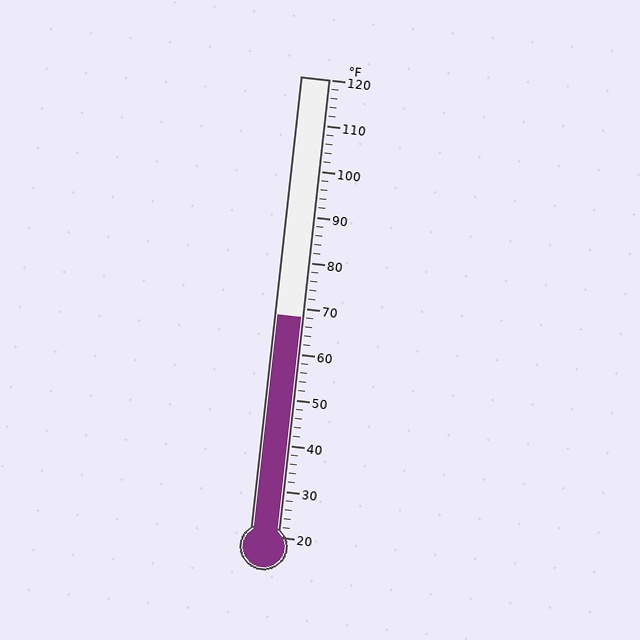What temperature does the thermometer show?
The thermometer shows approximately 68°F.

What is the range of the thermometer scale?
The thermometer scale ranges from 20°F to 120°F.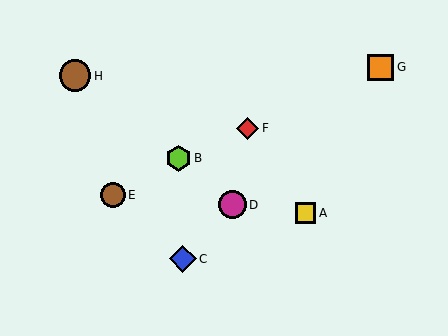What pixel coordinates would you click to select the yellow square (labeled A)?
Click at (305, 213) to select the yellow square A.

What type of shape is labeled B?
Shape B is a lime hexagon.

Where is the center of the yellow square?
The center of the yellow square is at (305, 213).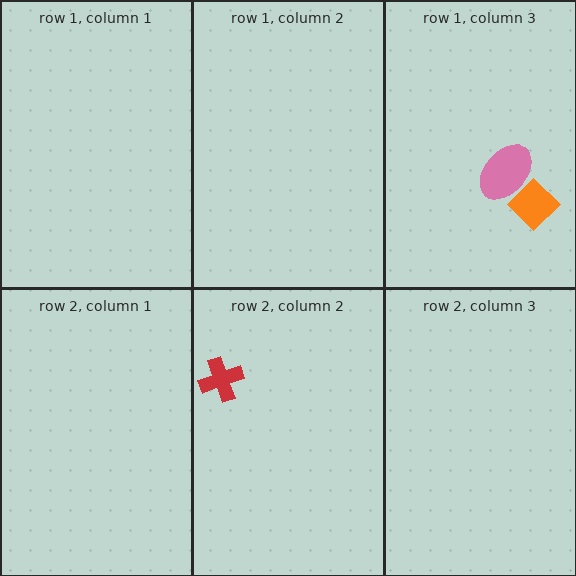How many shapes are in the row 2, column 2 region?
1.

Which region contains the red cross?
The row 2, column 2 region.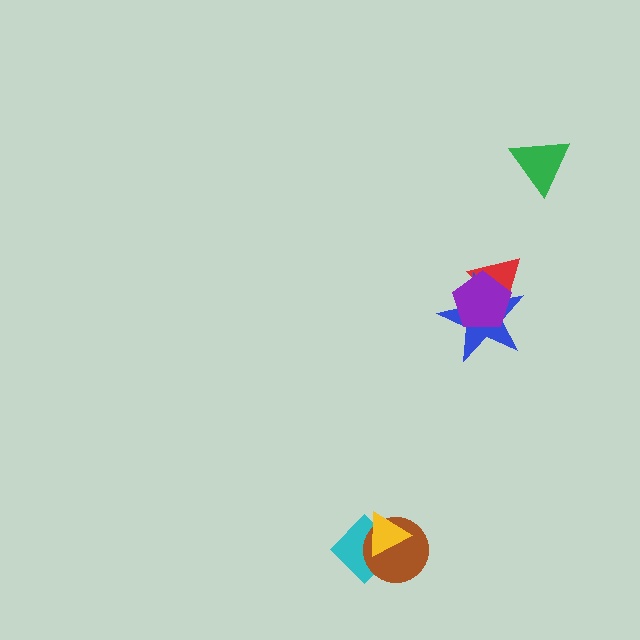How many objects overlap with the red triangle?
2 objects overlap with the red triangle.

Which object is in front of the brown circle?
The yellow triangle is in front of the brown circle.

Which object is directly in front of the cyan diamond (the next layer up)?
The brown circle is directly in front of the cyan diamond.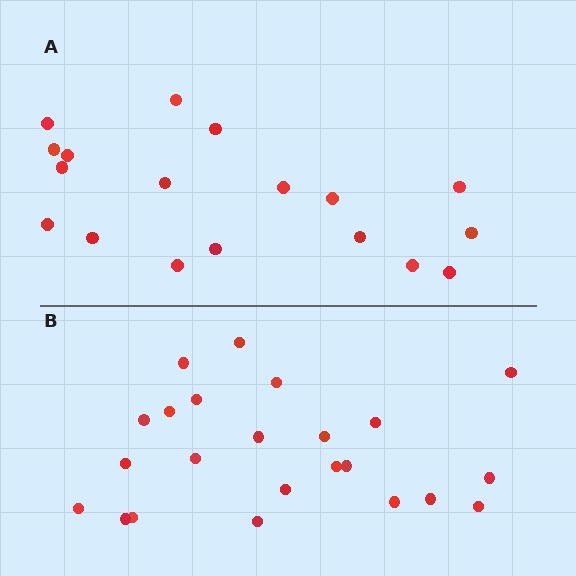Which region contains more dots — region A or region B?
Region B (the bottom region) has more dots.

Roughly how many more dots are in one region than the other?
Region B has about 5 more dots than region A.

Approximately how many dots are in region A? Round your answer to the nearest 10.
About 20 dots. (The exact count is 18, which rounds to 20.)